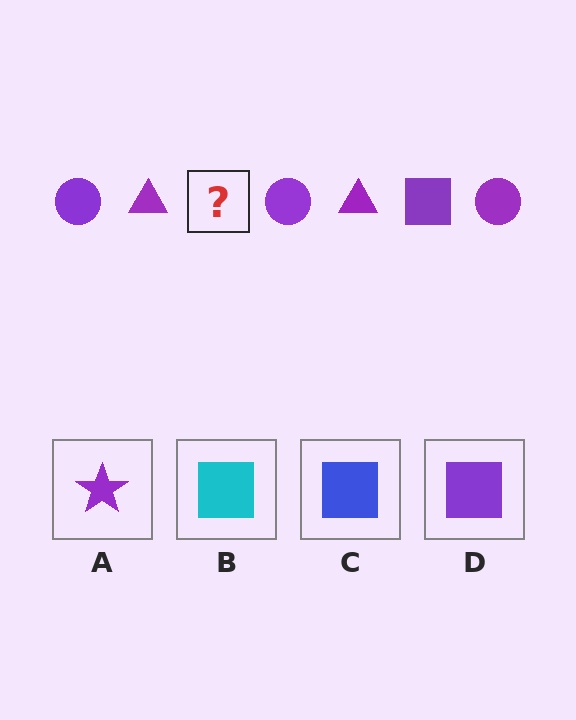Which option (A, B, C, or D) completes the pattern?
D.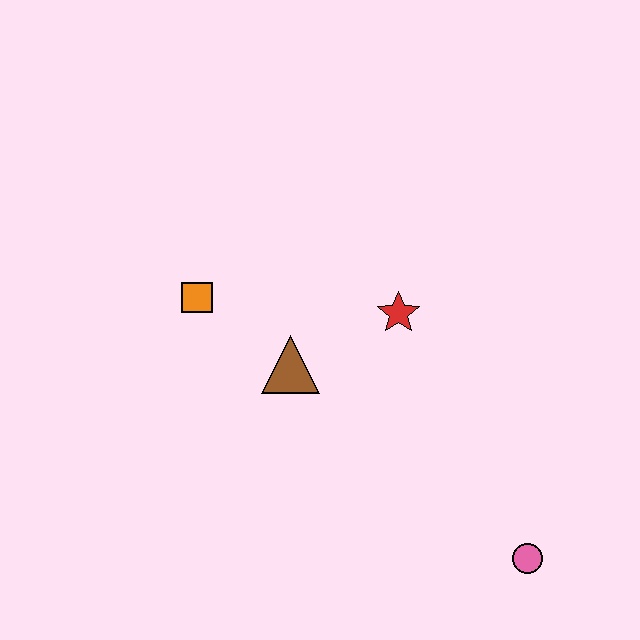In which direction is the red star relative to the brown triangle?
The red star is to the right of the brown triangle.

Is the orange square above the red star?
Yes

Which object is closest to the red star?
The brown triangle is closest to the red star.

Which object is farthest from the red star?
The pink circle is farthest from the red star.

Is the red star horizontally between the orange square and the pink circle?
Yes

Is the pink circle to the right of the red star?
Yes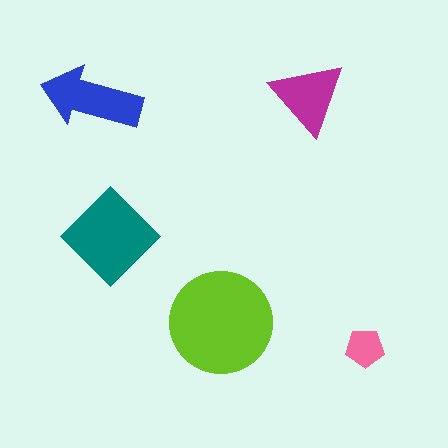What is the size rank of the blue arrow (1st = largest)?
3rd.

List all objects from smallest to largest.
The pink pentagon, the magenta triangle, the blue arrow, the teal diamond, the lime circle.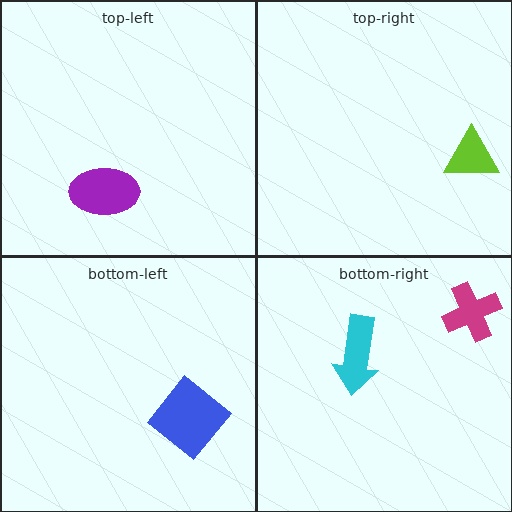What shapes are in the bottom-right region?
The magenta cross, the cyan arrow.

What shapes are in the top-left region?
The purple ellipse.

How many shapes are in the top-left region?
1.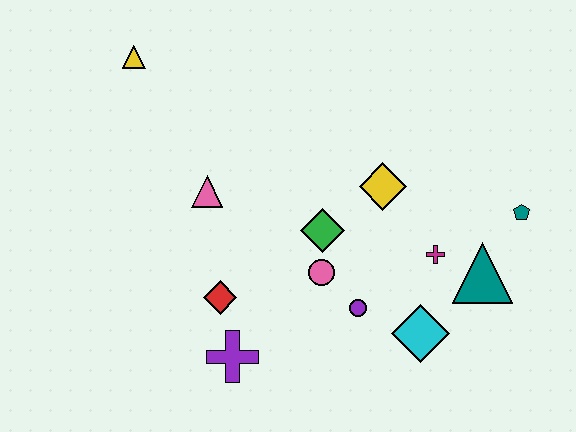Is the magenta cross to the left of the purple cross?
No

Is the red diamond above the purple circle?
Yes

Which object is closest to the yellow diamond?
The green diamond is closest to the yellow diamond.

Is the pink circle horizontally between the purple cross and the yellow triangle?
No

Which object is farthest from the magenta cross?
The yellow triangle is farthest from the magenta cross.